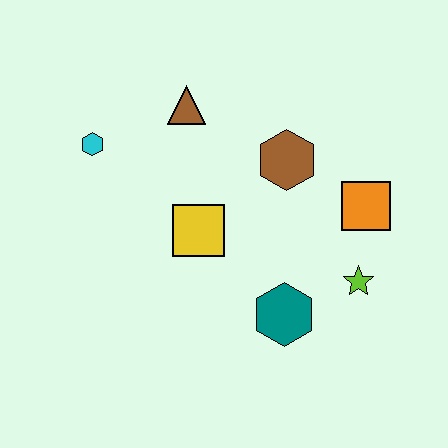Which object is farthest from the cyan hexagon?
The lime star is farthest from the cyan hexagon.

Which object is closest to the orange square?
The lime star is closest to the orange square.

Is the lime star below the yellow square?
Yes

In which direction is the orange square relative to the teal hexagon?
The orange square is above the teal hexagon.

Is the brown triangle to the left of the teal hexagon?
Yes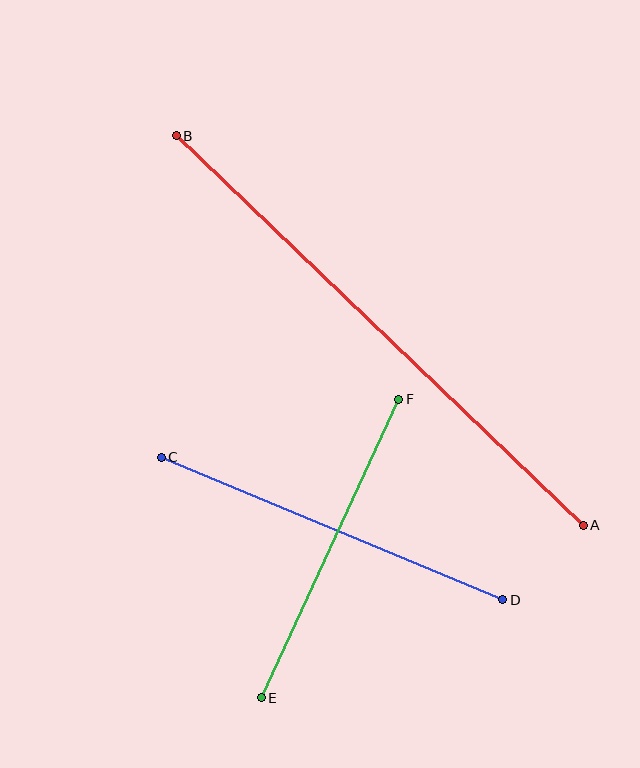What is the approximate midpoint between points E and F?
The midpoint is at approximately (330, 548) pixels.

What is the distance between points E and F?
The distance is approximately 329 pixels.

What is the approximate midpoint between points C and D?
The midpoint is at approximately (332, 529) pixels.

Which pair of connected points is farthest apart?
Points A and B are farthest apart.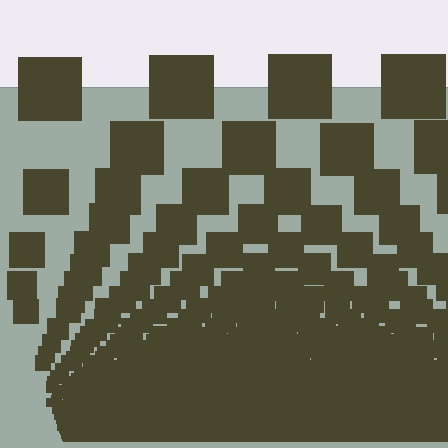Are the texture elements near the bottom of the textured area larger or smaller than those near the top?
Smaller. The gradient is inverted — elements near the bottom are smaller and denser.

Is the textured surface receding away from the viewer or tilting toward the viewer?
The surface appears to tilt toward the viewer. Texture elements get larger and sparser toward the top.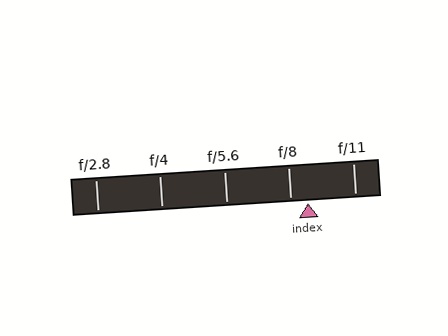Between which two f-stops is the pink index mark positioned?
The index mark is between f/8 and f/11.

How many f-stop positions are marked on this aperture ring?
There are 5 f-stop positions marked.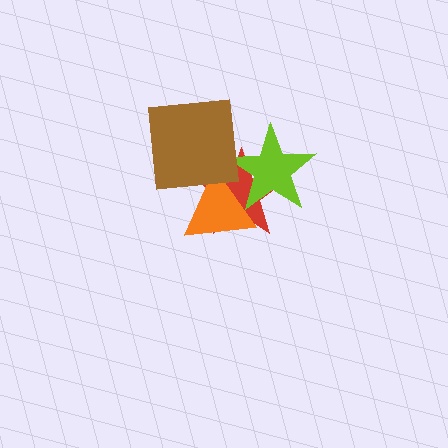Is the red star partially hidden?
Yes, it is partially covered by another shape.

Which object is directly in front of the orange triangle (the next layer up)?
The lime star is directly in front of the orange triangle.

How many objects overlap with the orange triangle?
3 objects overlap with the orange triangle.